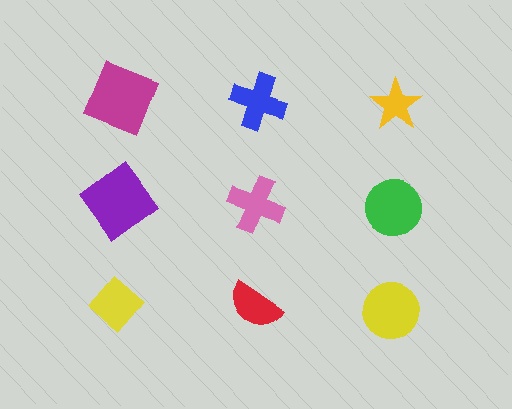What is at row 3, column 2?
A red semicircle.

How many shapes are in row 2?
3 shapes.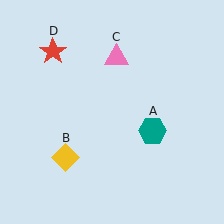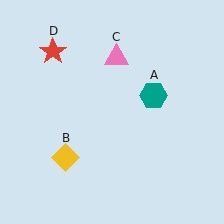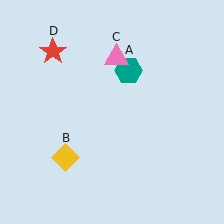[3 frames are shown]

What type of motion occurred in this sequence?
The teal hexagon (object A) rotated counterclockwise around the center of the scene.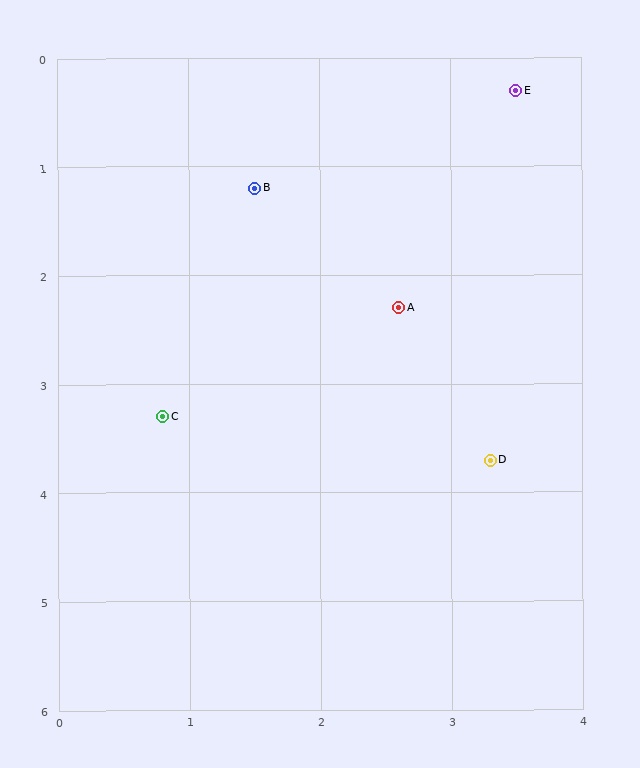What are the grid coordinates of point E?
Point E is at approximately (3.5, 0.3).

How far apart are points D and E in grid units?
Points D and E are about 3.4 grid units apart.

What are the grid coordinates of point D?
Point D is at approximately (3.3, 3.7).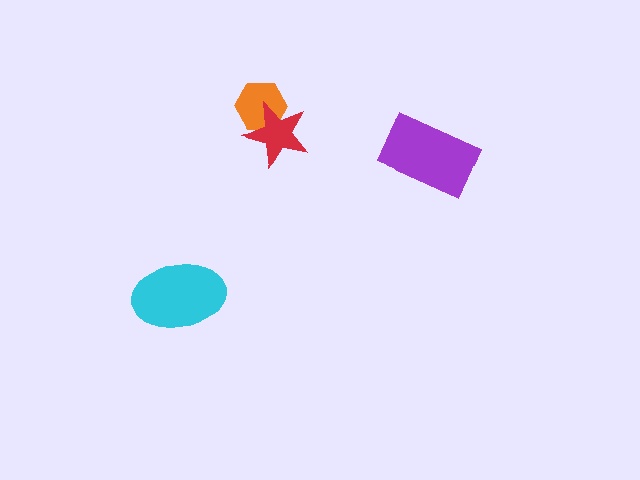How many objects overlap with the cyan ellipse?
0 objects overlap with the cyan ellipse.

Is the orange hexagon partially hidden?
Yes, it is partially covered by another shape.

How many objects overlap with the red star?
1 object overlaps with the red star.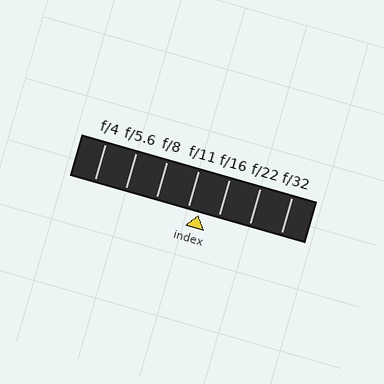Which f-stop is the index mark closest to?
The index mark is closest to f/11.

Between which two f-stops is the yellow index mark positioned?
The index mark is between f/11 and f/16.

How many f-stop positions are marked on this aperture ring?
There are 7 f-stop positions marked.